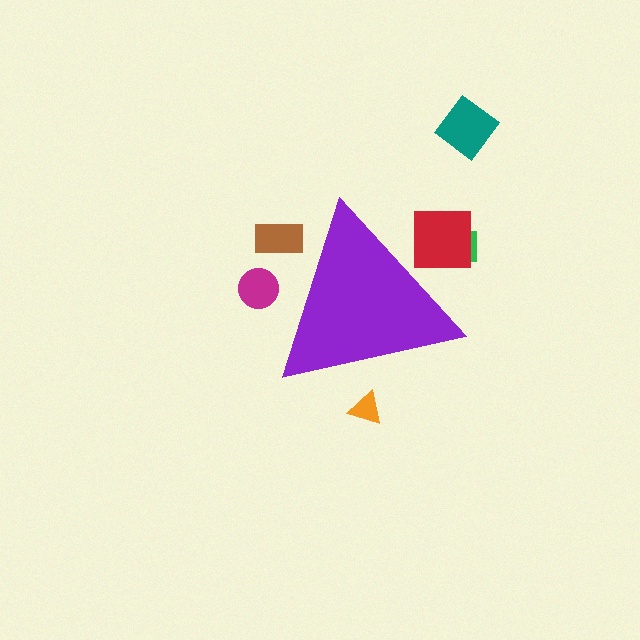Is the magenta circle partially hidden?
Yes, the magenta circle is partially hidden behind the purple triangle.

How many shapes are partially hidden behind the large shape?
5 shapes are partially hidden.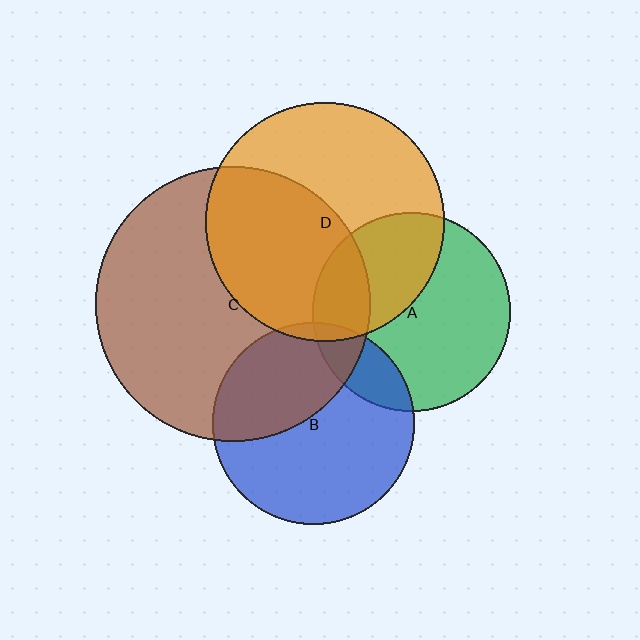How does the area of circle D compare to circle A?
Approximately 1.5 times.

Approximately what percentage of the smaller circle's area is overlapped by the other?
Approximately 50%.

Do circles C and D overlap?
Yes.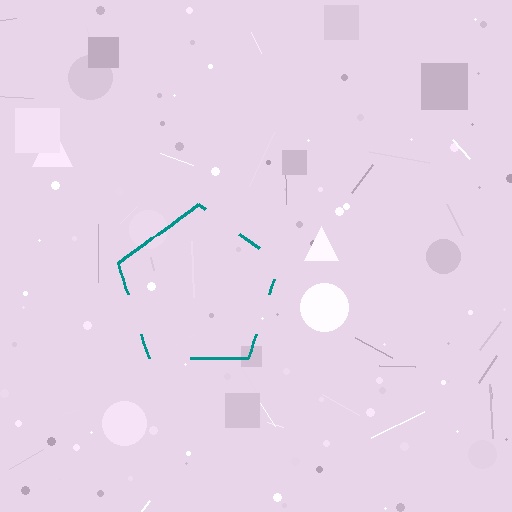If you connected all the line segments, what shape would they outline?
They would outline a pentagon.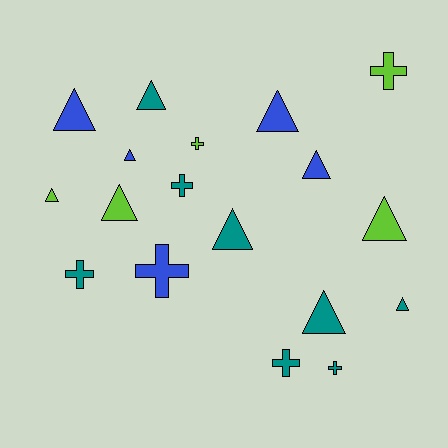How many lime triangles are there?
There are 3 lime triangles.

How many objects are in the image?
There are 18 objects.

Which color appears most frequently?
Teal, with 8 objects.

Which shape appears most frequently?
Triangle, with 11 objects.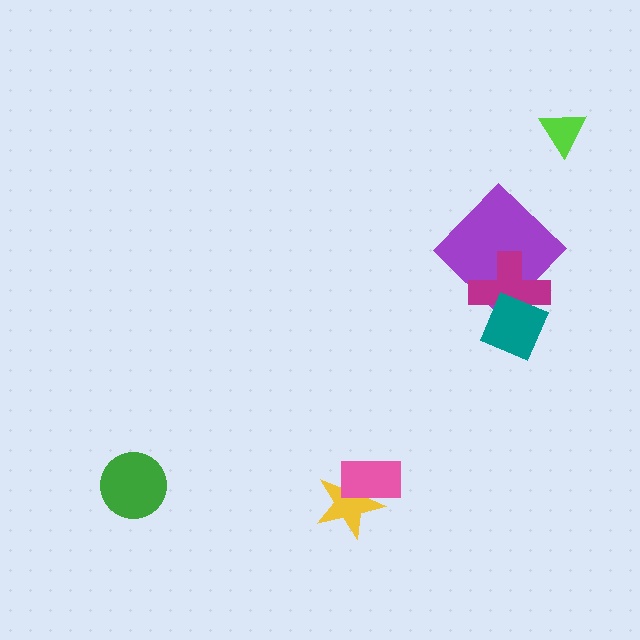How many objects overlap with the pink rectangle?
1 object overlaps with the pink rectangle.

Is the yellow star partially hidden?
Yes, it is partially covered by another shape.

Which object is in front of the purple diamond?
The magenta cross is in front of the purple diamond.